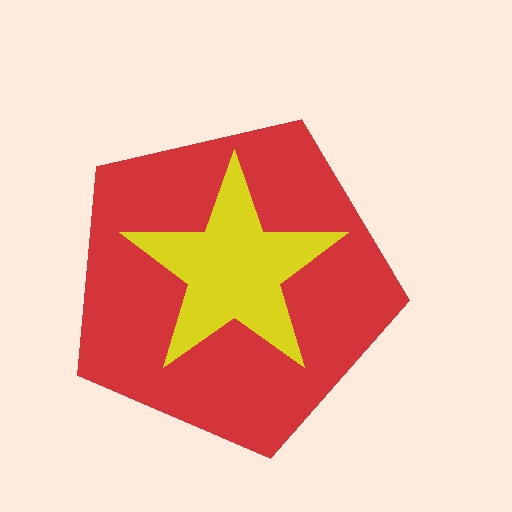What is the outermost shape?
The red pentagon.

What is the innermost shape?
The yellow star.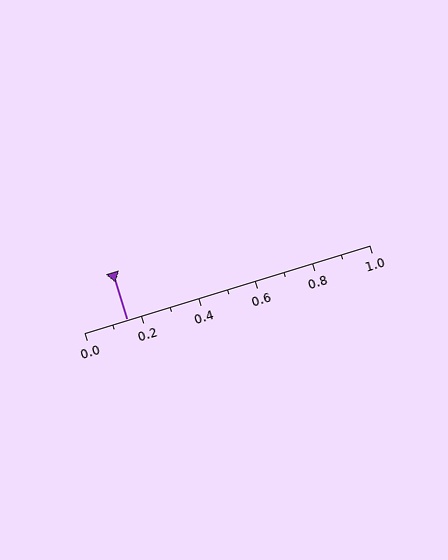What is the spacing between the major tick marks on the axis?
The major ticks are spaced 0.2 apart.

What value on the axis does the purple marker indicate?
The marker indicates approximately 0.15.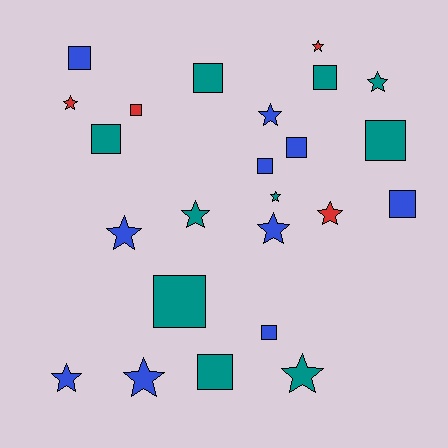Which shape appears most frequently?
Square, with 12 objects.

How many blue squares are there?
There are 5 blue squares.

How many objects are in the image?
There are 24 objects.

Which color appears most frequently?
Blue, with 10 objects.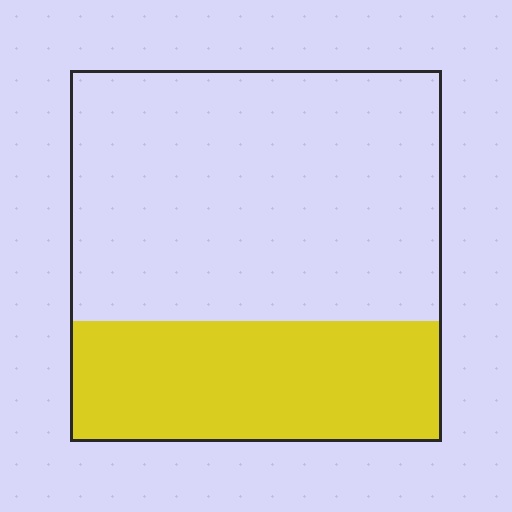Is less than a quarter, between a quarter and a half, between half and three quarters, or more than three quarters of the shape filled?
Between a quarter and a half.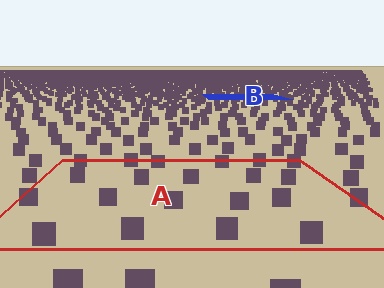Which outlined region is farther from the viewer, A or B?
Region B is farther from the viewer — the texture elements inside it appear smaller and more densely packed.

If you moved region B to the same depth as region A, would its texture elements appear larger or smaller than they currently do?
They would appear larger. At a closer depth, the same texture elements are projected at a bigger on-screen size.